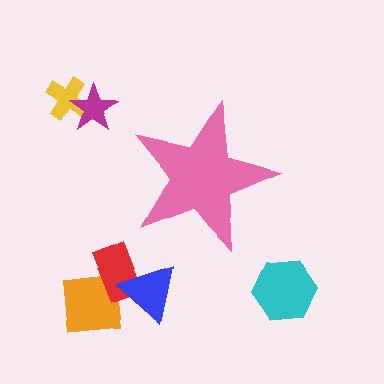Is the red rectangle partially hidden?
No, the red rectangle is fully visible.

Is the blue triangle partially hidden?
No, the blue triangle is fully visible.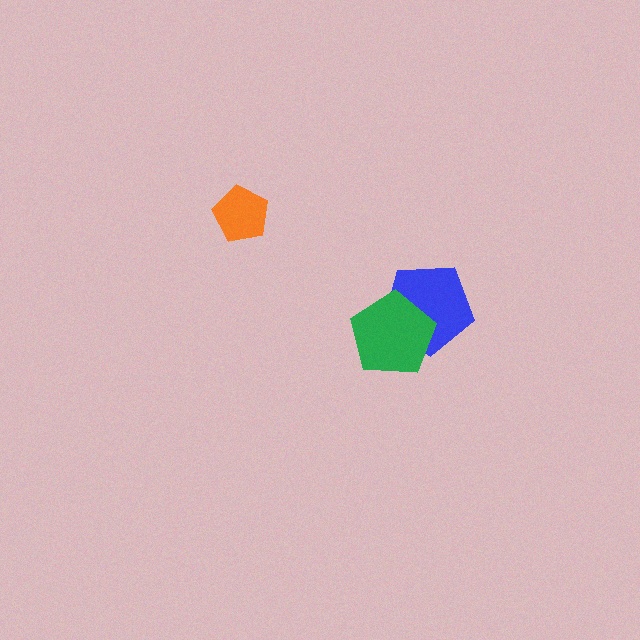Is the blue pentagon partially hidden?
Yes, it is partially covered by another shape.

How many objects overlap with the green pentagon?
1 object overlaps with the green pentagon.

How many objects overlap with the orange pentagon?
0 objects overlap with the orange pentagon.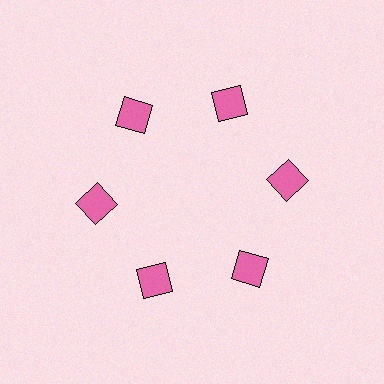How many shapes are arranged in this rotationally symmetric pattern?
There are 6 shapes, arranged in 6 groups of 1.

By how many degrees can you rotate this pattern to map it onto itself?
The pattern maps onto itself every 60 degrees of rotation.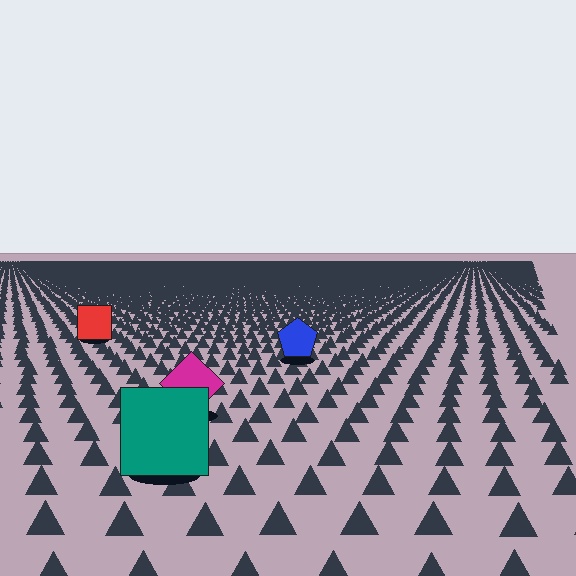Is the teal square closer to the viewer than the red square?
Yes. The teal square is closer — you can tell from the texture gradient: the ground texture is coarser near it.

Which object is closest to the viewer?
The teal square is closest. The texture marks near it are larger and more spread out.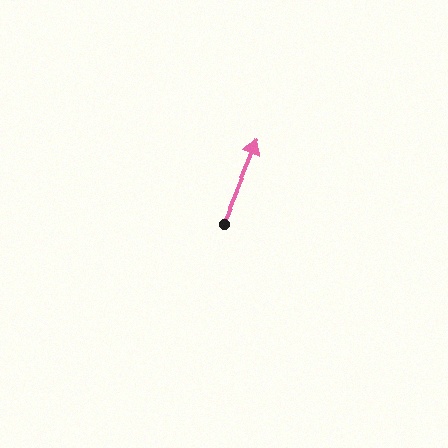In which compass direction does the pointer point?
North.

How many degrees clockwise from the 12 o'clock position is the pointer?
Approximately 22 degrees.